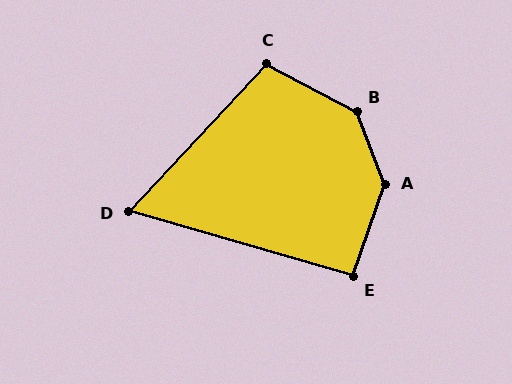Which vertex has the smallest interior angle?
D, at approximately 63 degrees.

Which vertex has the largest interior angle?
A, at approximately 140 degrees.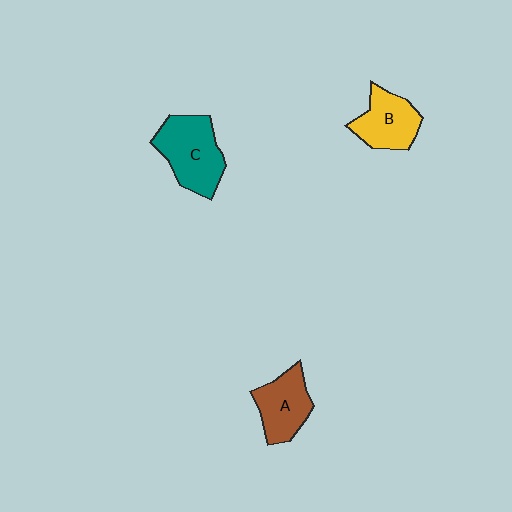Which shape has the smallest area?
Shape B (yellow).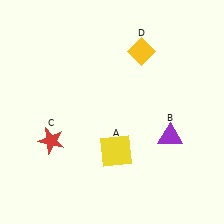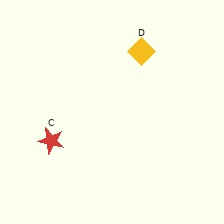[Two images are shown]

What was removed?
The purple triangle (B), the yellow square (A) were removed in Image 2.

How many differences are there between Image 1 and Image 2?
There are 2 differences between the two images.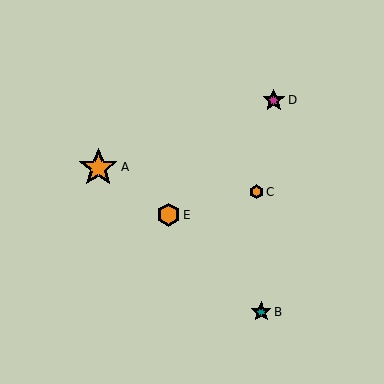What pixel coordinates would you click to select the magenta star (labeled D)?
Click at (274, 100) to select the magenta star D.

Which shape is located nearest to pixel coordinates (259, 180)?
The orange hexagon (labeled C) at (256, 192) is nearest to that location.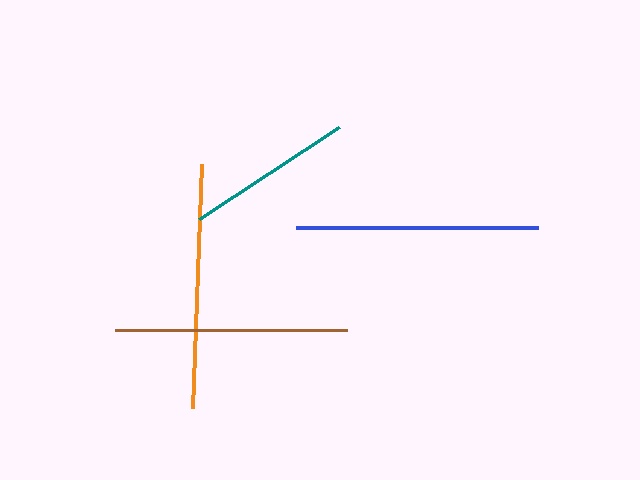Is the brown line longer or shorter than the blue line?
The blue line is longer than the brown line.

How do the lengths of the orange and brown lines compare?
The orange and brown lines are approximately the same length.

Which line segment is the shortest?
The teal line is the shortest at approximately 168 pixels.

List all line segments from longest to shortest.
From longest to shortest: orange, blue, brown, teal.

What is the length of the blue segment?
The blue segment is approximately 242 pixels long.